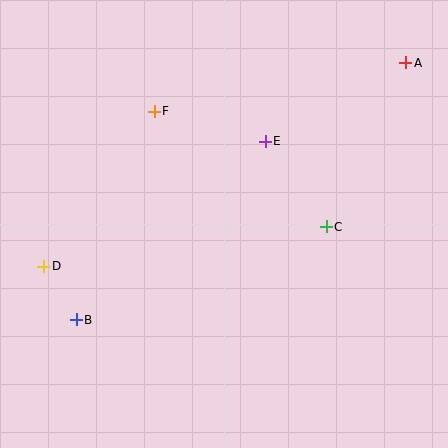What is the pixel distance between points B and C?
The distance between B and C is 267 pixels.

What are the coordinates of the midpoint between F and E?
The midpoint between F and E is at (210, 126).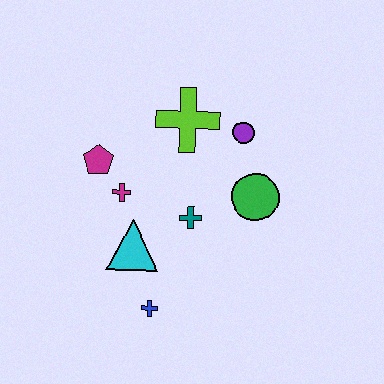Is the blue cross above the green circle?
No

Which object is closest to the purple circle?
The lime cross is closest to the purple circle.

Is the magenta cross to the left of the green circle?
Yes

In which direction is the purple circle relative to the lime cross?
The purple circle is to the right of the lime cross.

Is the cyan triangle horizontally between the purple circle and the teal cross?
No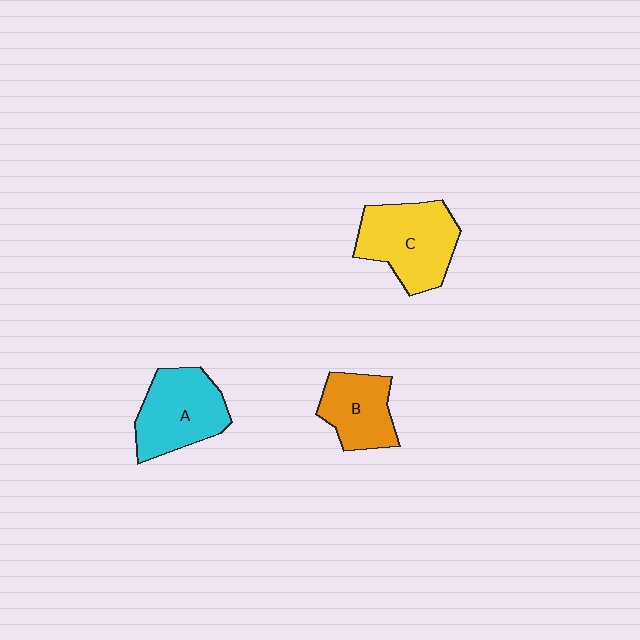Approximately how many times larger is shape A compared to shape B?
Approximately 1.3 times.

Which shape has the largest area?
Shape C (yellow).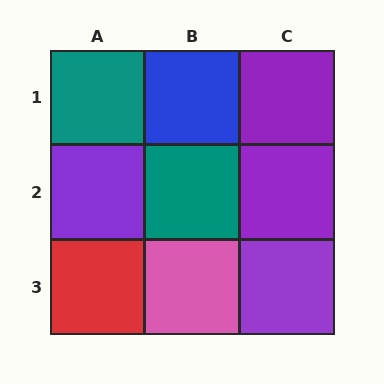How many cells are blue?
1 cell is blue.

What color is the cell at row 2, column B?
Teal.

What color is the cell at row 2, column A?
Purple.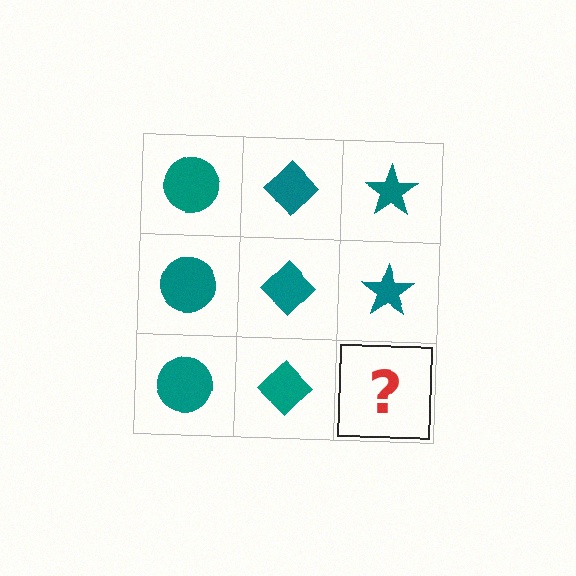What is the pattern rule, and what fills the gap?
The rule is that each column has a consistent shape. The gap should be filled with a teal star.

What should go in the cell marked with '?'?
The missing cell should contain a teal star.